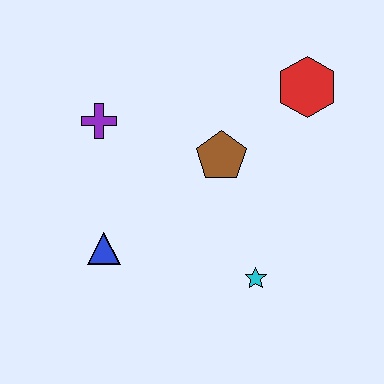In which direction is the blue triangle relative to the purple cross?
The blue triangle is below the purple cross.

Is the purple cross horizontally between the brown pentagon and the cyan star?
No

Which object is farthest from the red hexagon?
The blue triangle is farthest from the red hexagon.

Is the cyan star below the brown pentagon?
Yes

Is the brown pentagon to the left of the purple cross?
No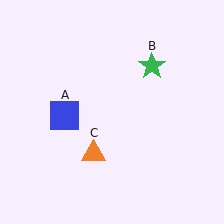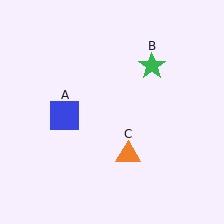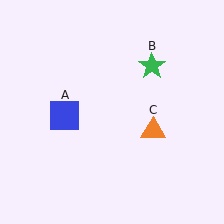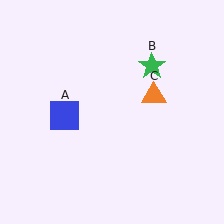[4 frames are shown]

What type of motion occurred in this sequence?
The orange triangle (object C) rotated counterclockwise around the center of the scene.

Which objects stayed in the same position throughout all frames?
Blue square (object A) and green star (object B) remained stationary.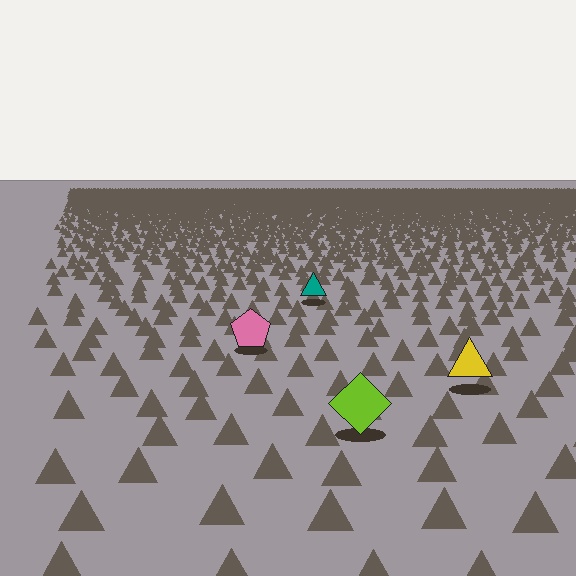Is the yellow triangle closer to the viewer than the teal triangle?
Yes. The yellow triangle is closer — you can tell from the texture gradient: the ground texture is coarser near it.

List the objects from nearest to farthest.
From nearest to farthest: the lime diamond, the yellow triangle, the pink pentagon, the teal triangle.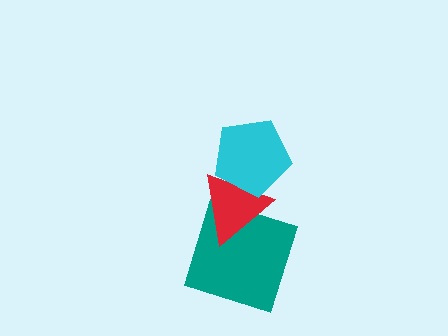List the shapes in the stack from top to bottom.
From top to bottom: the cyan pentagon, the red triangle, the teal square.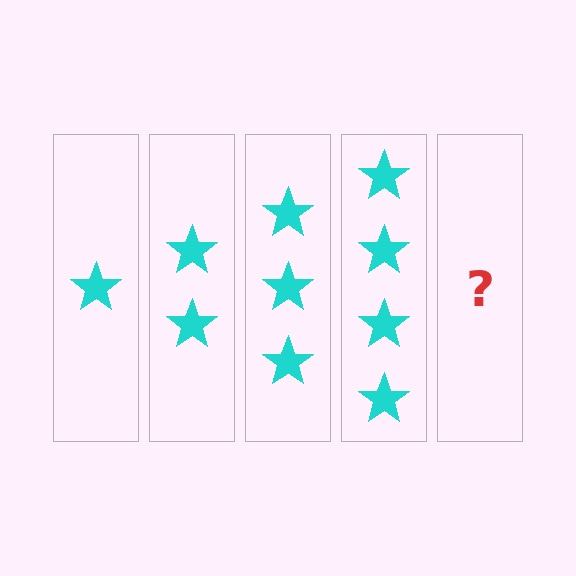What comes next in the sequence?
The next element should be 5 stars.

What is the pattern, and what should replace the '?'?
The pattern is that each step adds one more star. The '?' should be 5 stars.